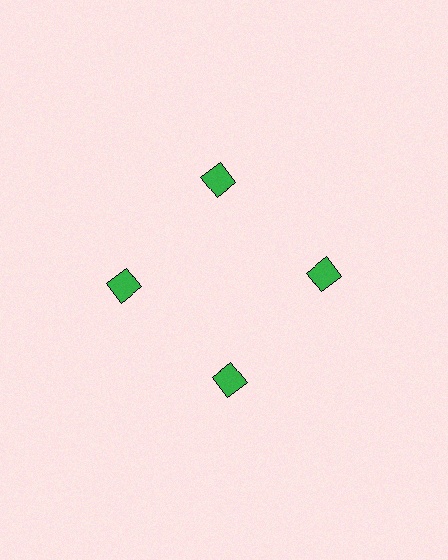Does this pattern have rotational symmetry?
Yes, this pattern has 4-fold rotational symmetry. It looks the same after rotating 90 degrees around the center.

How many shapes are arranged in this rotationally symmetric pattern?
There are 4 shapes, arranged in 4 groups of 1.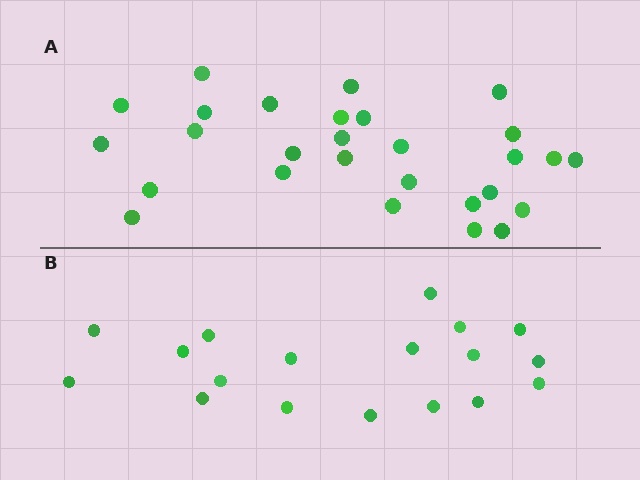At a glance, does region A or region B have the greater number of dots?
Region A (the top region) has more dots.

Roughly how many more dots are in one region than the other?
Region A has roughly 10 or so more dots than region B.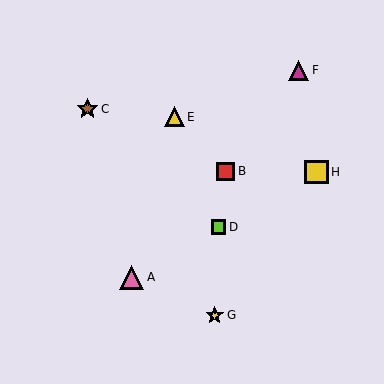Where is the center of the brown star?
The center of the brown star is at (88, 109).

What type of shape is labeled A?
Shape A is a pink triangle.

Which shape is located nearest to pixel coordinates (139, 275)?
The pink triangle (labeled A) at (131, 277) is nearest to that location.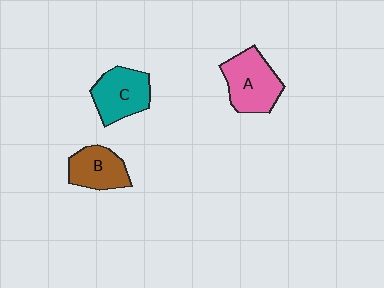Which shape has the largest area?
Shape A (pink).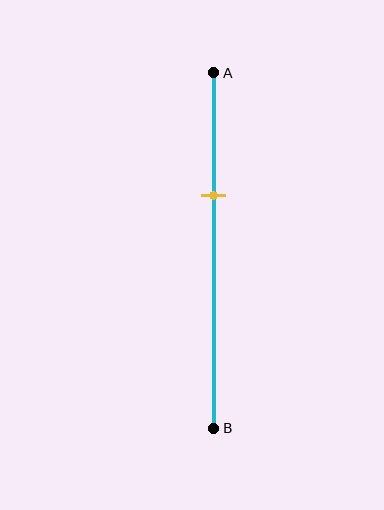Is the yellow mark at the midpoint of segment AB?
No, the mark is at about 35% from A, not at the 50% midpoint.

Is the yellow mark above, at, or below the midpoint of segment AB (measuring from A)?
The yellow mark is above the midpoint of segment AB.